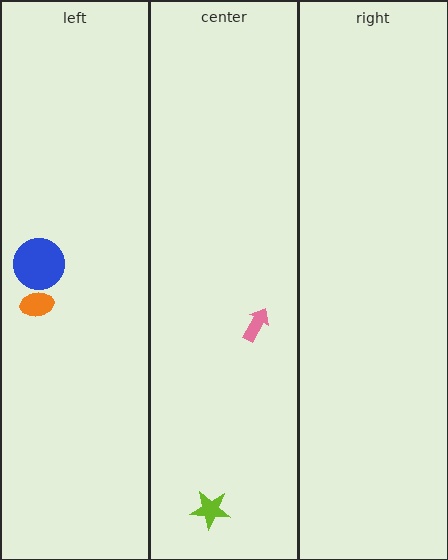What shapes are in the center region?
The pink arrow, the lime star.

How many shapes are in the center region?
2.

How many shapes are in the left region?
2.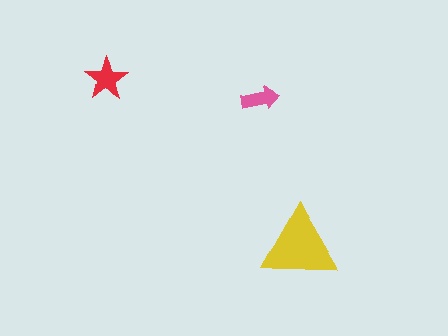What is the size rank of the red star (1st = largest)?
2nd.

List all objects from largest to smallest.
The yellow triangle, the red star, the pink arrow.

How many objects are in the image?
There are 3 objects in the image.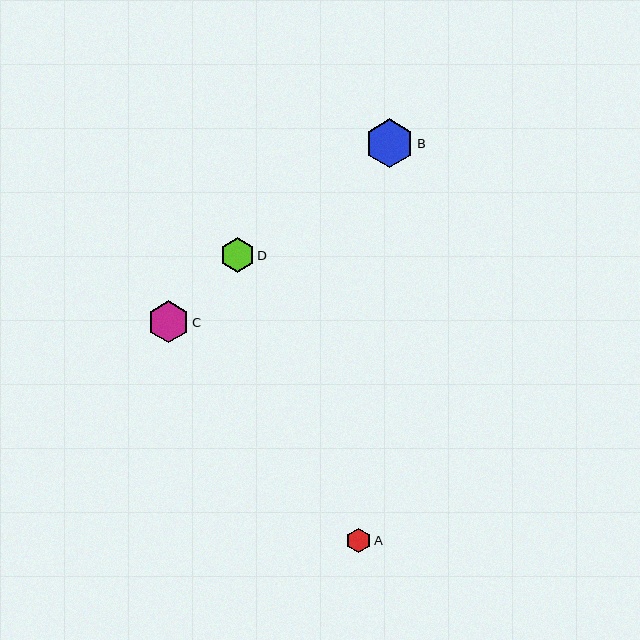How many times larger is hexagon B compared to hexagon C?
Hexagon B is approximately 1.2 times the size of hexagon C.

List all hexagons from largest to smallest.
From largest to smallest: B, C, D, A.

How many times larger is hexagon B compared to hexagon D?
Hexagon B is approximately 1.4 times the size of hexagon D.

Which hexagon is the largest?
Hexagon B is the largest with a size of approximately 49 pixels.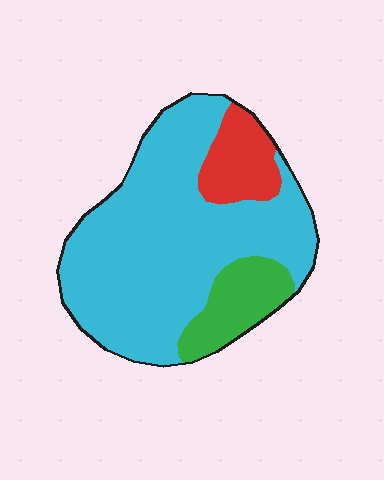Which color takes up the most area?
Cyan, at roughly 75%.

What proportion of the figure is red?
Red covers 12% of the figure.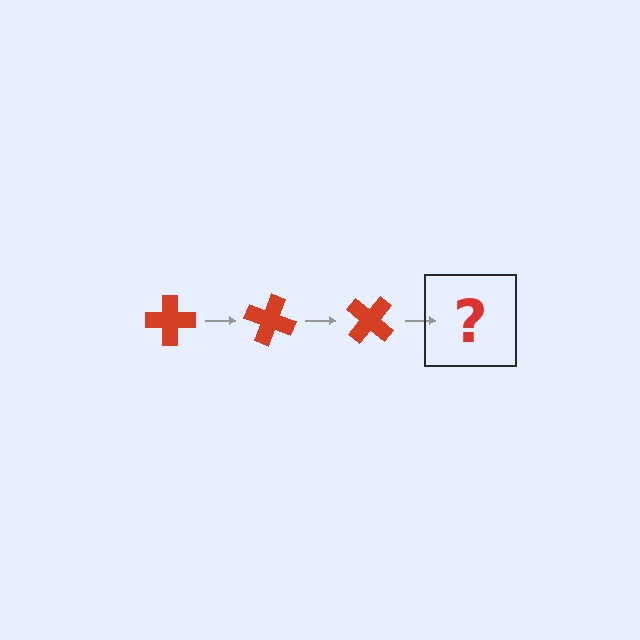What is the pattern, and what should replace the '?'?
The pattern is that the cross rotates 20 degrees each step. The '?' should be a red cross rotated 60 degrees.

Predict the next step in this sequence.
The next step is a red cross rotated 60 degrees.